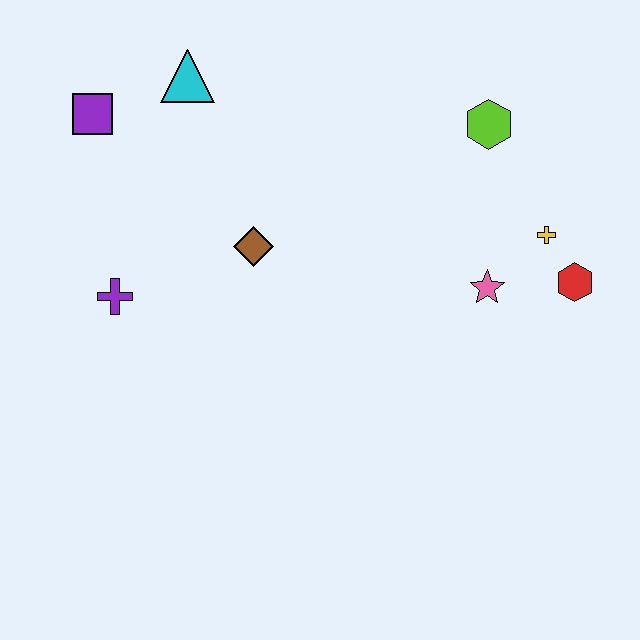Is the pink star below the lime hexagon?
Yes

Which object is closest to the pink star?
The yellow cross is closest to the pink star.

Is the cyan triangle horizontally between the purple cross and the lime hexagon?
Yes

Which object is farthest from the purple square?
The red hexagon is farthest from the purple square.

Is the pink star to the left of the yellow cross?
Yes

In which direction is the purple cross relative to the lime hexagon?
The purple cross is to the left of the lime hexagon.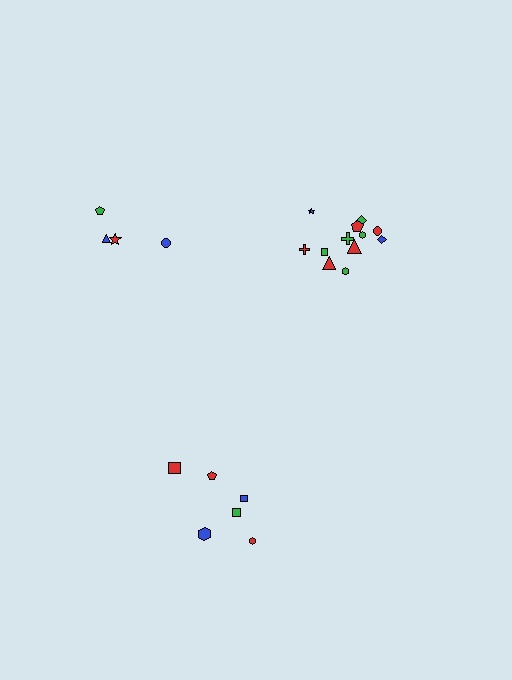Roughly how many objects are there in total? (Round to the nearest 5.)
Roughly 20 objects in total.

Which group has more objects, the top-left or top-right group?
The top-right group.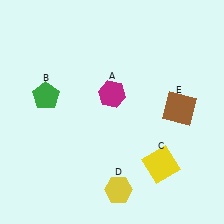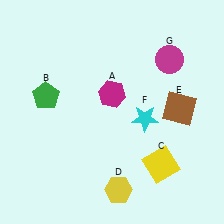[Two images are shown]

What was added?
A cyan star (F), a magenta circle (G) were added in Image 2.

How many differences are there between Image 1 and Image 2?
There are 2 differences between the two images.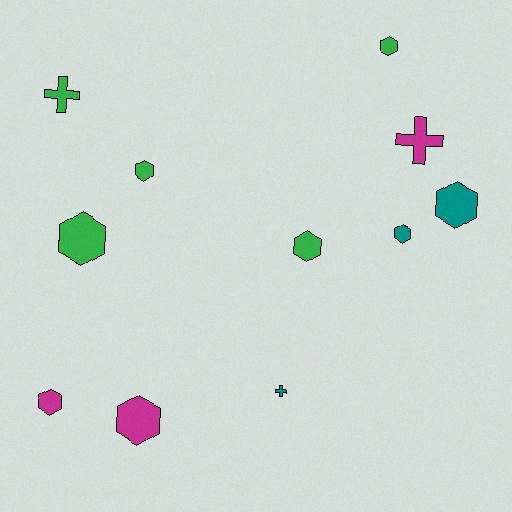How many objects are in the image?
There are 11 objects.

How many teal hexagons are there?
There are 2 teal hexagons.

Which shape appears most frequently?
Hexagon, with 8 objects.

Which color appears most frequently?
Green, with 5 objects.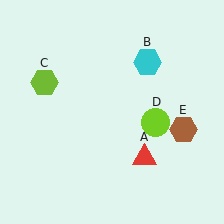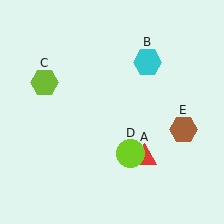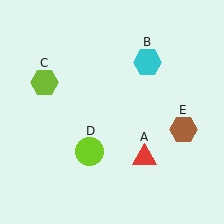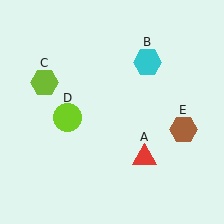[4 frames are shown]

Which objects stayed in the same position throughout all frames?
Red triangle (object A) and cyan hexagon (object B) and lime hexagon (object C) and brown hexagon (object E) remained stationary.